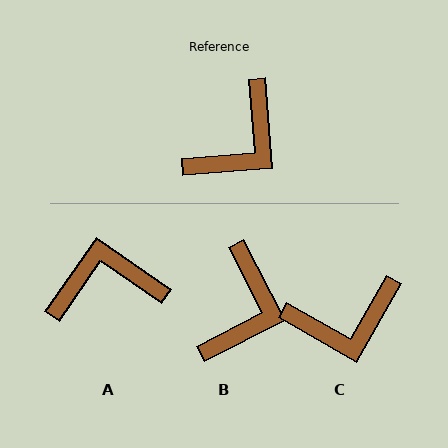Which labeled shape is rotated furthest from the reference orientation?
A, about 141 degrees away.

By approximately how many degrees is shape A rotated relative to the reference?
Approximately 141 degrees counter-clockwise.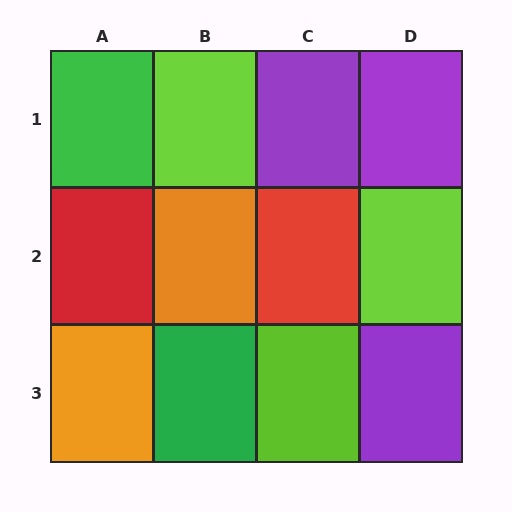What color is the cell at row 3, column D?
Purple.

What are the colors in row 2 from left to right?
Red, orange, red, lime.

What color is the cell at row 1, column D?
Purple.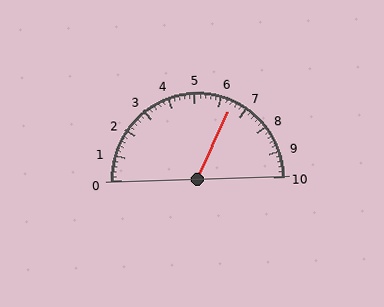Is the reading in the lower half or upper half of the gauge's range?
The reading is in the upper half of the range (0 to 10).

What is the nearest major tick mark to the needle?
The nearest major tick mark is 6.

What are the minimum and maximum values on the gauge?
The gauge ranges from 0 to 10.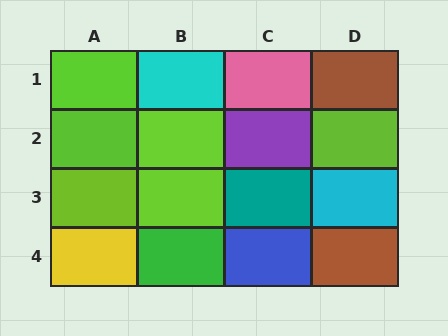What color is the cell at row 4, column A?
Yellow.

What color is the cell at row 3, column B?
Lime.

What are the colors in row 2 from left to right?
Lime, lime, purple, lime.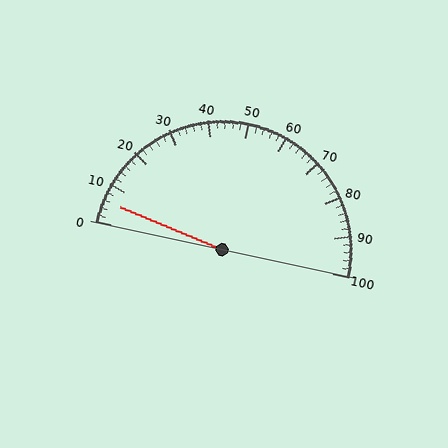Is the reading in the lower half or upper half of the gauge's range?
The reading is in the lower half of the range (0 to 100).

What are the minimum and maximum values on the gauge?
The gauge ranges from 0 to 100.